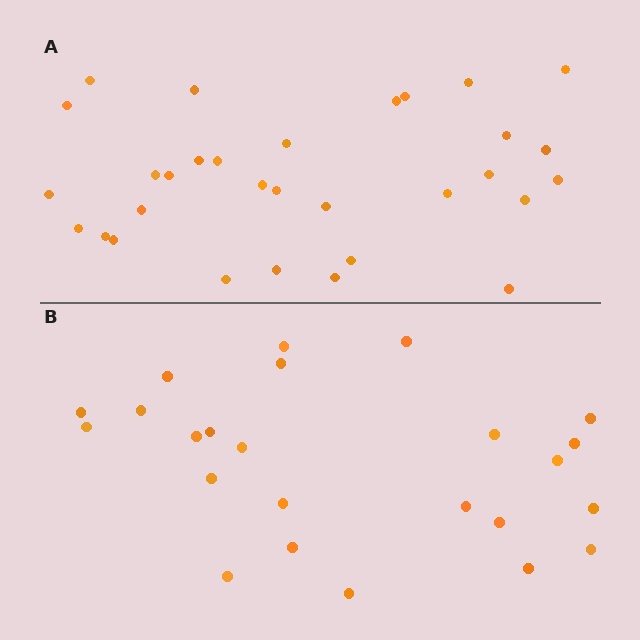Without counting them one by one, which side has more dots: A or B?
Region A (the top region) has more dots.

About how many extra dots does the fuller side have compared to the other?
Region A has roughly 8 or so more dots than region B.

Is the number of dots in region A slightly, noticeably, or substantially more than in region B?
Region A has noticeably more, but not dramatically so. The ratio is roughly 1.3 to 1.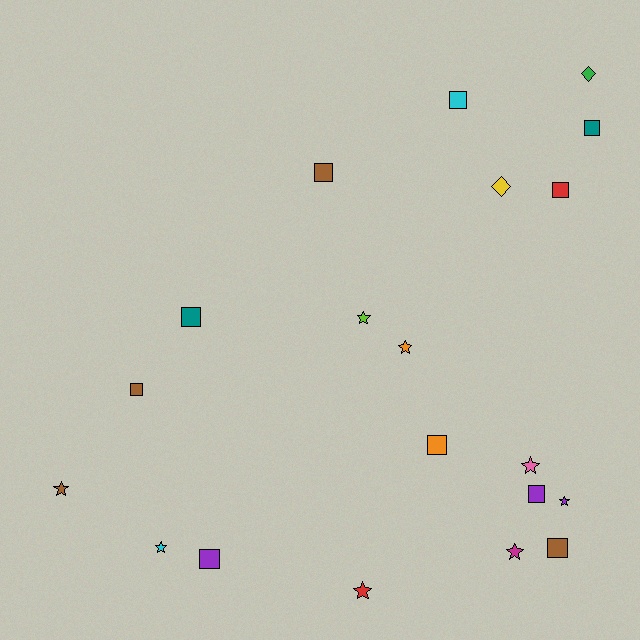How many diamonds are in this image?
There are 2 diamonds.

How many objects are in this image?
There are 20 objects.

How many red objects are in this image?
There are 2 red objects.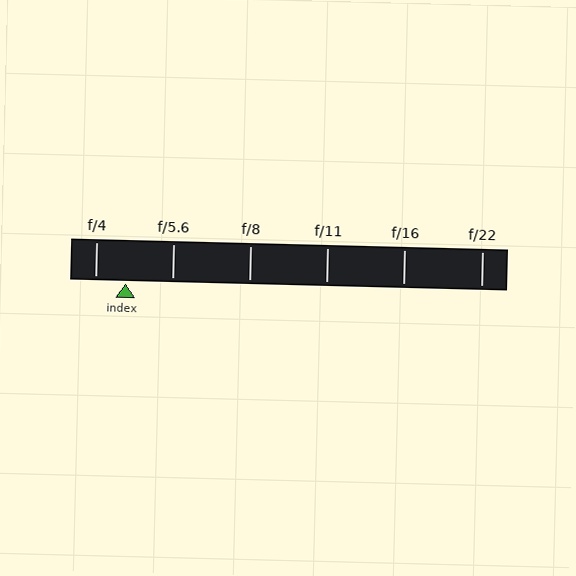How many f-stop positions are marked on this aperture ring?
There are 6 f-stop positions marked.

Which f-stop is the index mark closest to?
The index mark is closest to f/4.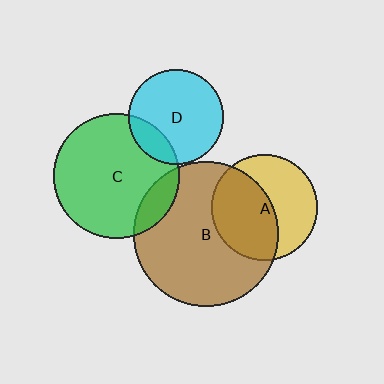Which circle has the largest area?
Circle B (brown).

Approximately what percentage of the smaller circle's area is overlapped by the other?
Approximately 50%.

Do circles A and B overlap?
Yes.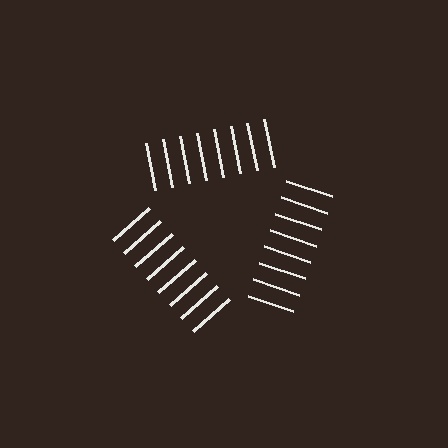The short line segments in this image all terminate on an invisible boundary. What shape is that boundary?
An illusory triangle — the line segments terminate on its edges but no continuous stroke is drawn.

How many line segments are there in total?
24 — 8 along each of the 3 edges.